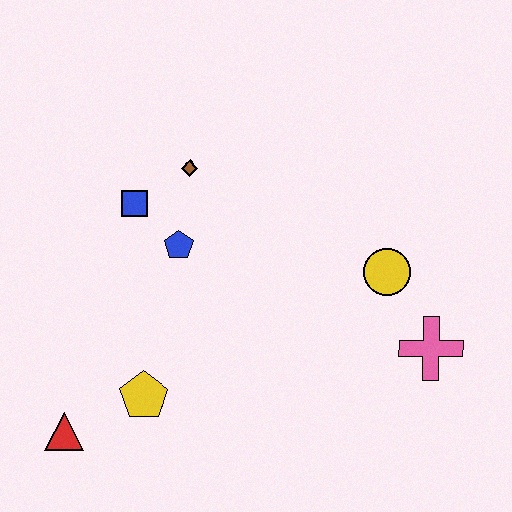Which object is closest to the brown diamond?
The blue square is closest to the brown diamond.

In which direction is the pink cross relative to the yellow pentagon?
The pink cross is to the right of the yellow pentagon.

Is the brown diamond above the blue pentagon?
Yes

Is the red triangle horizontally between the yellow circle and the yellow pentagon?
No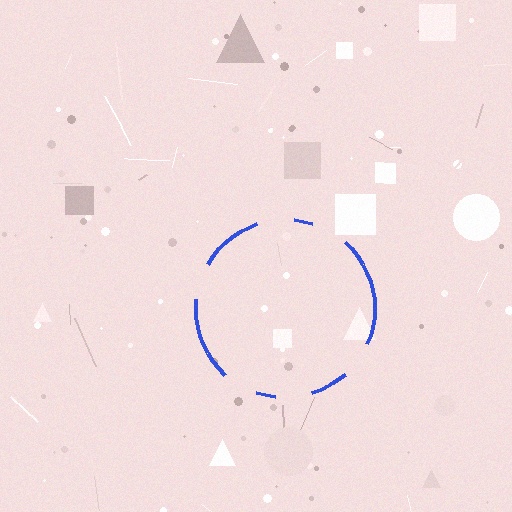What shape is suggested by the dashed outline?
The dashed outline suggests a circle.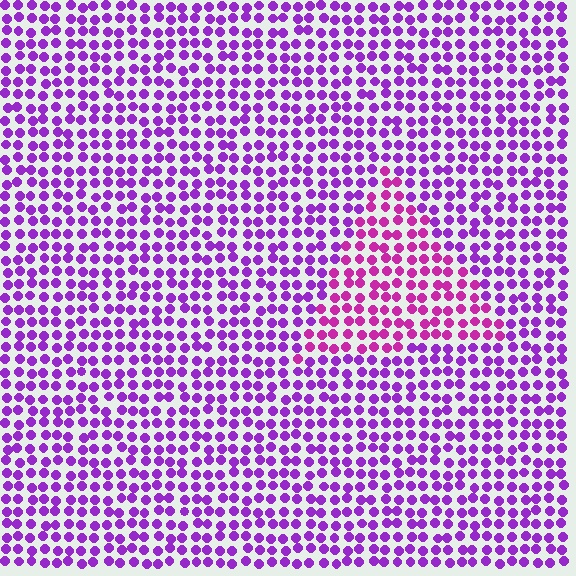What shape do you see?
I see a triangle.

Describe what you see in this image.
The image is filled with small purple elements in a uniform arrangement. A triangle-shaped region is visible where the elements are tinted to a slightly different hue, forming a subtle color boundary.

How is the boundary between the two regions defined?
The boundary is defined purely by a slight shift in hue (about 31 degrees). Spacing, size, and orientation are identical on both sides.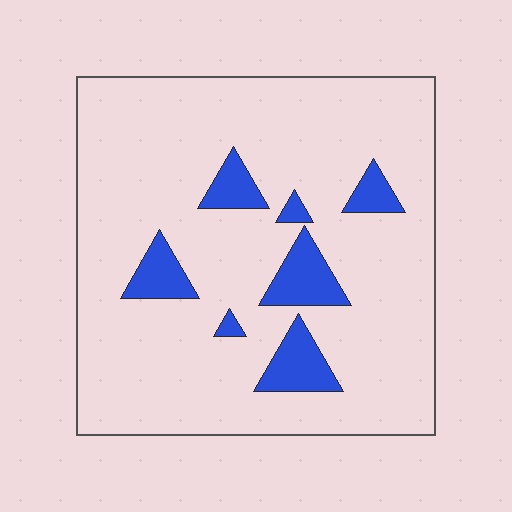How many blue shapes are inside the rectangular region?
7.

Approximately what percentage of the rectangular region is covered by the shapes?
Approximately 10%.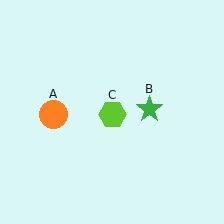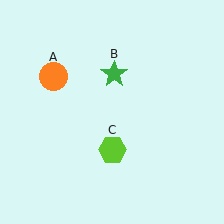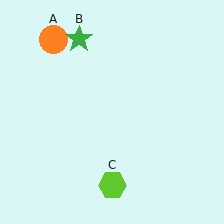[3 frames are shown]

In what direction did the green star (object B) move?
The green star (object B) moved up and to the left.